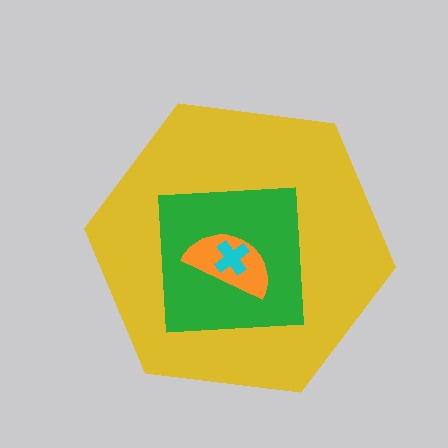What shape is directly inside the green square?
The orange semicircle.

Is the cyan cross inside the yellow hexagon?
Yes.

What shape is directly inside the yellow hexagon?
The green square.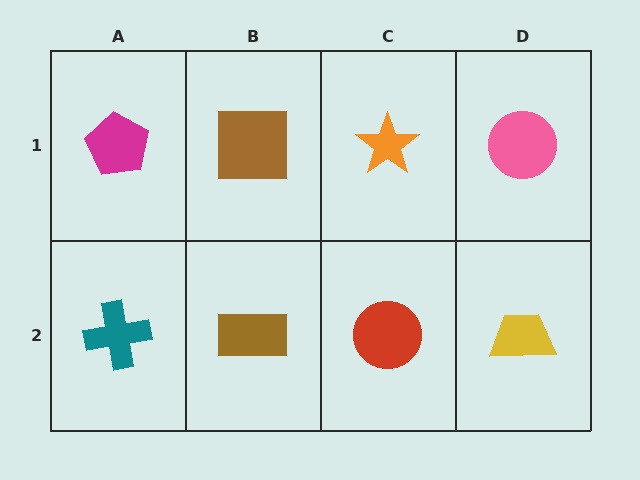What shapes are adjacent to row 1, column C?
A red circle (row 2, column C), a brown square (row 1, column B), a pink circle (row 1, column D).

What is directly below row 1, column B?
A brown rectangle.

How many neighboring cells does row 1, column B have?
3.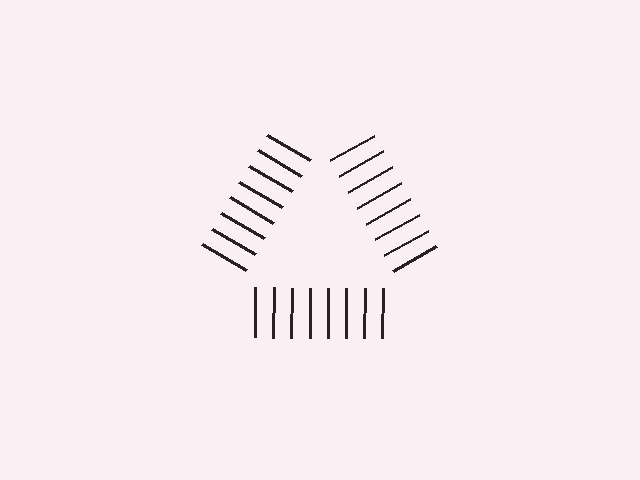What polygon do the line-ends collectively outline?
An illusory triangle — the line segments terminate on its edges but no continuous stroke is drawn.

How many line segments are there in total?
24 — 8 along each of the 3 edges.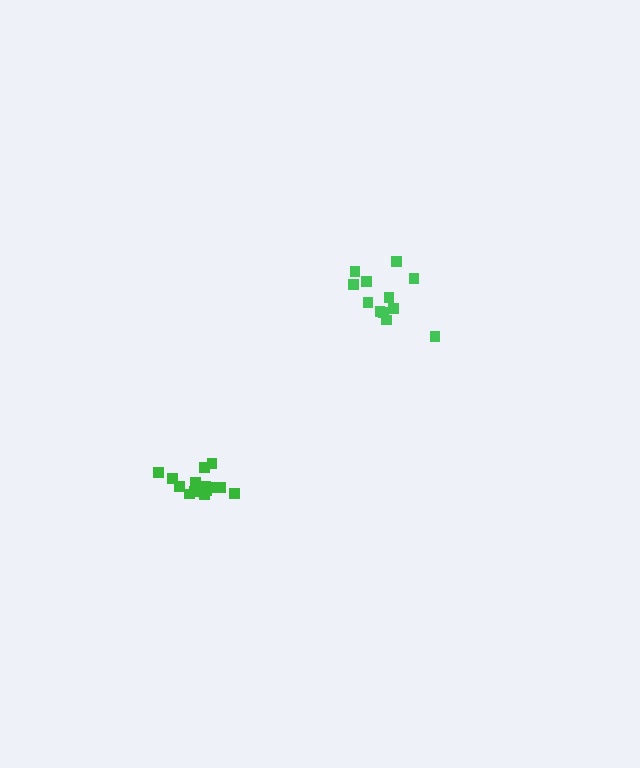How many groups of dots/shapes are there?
There are 2 groups.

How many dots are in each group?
Group 1: 12 dots, Group 2: 14 dots (26 total).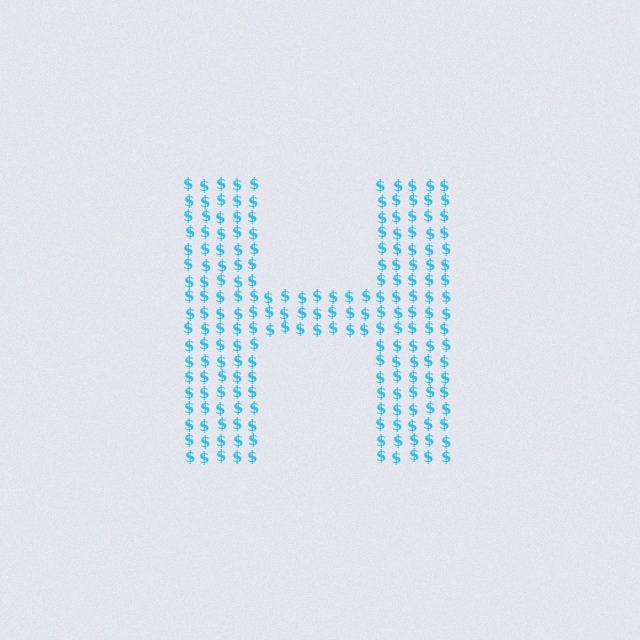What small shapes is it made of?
It is made of small dollar signs.